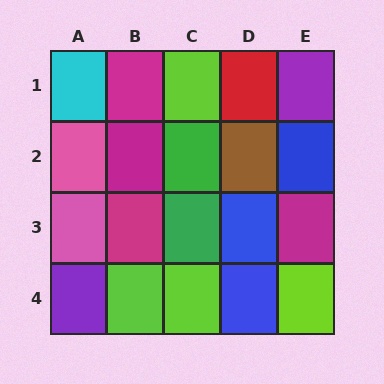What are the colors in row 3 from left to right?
Pink, magenta, green, blue, magenta.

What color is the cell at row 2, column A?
Pink.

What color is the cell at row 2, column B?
Magenta.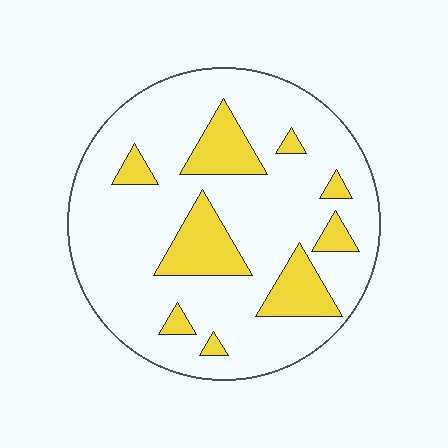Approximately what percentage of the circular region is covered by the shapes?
Approximately 20%.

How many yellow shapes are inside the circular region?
9.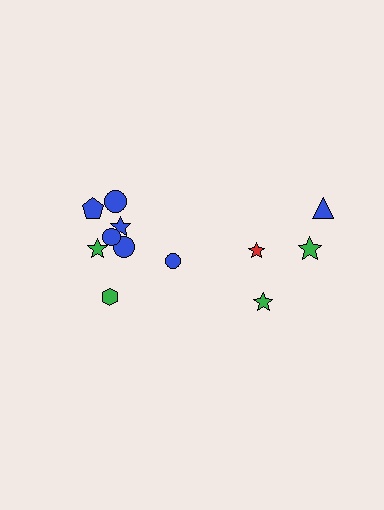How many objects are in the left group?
There are 8 objects.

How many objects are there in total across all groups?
There are 12 objects.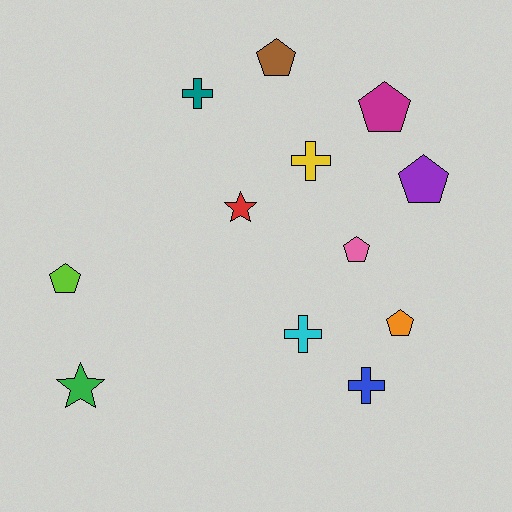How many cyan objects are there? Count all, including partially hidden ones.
There is 1 cyan object.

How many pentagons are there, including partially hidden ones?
There are 6 pentagons.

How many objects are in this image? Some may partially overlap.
There are 12 objects.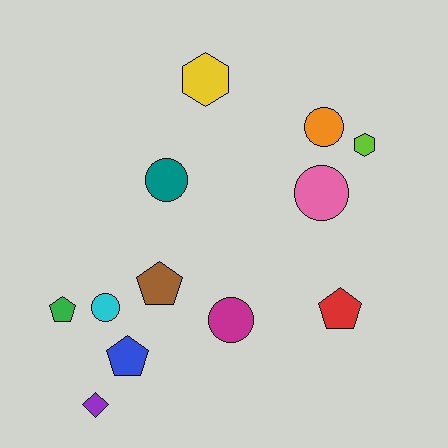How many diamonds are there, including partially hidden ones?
There is 1 diamond.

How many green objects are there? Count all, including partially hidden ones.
There is 1 green object.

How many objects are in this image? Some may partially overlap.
There are 12 objects.